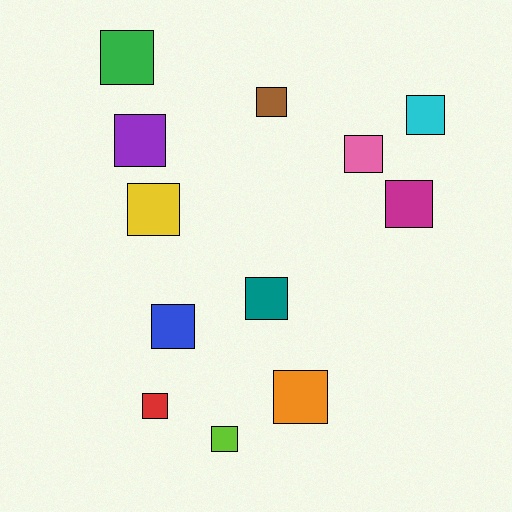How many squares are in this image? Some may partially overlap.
There are 12 squares.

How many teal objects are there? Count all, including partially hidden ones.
There is 1 teal object.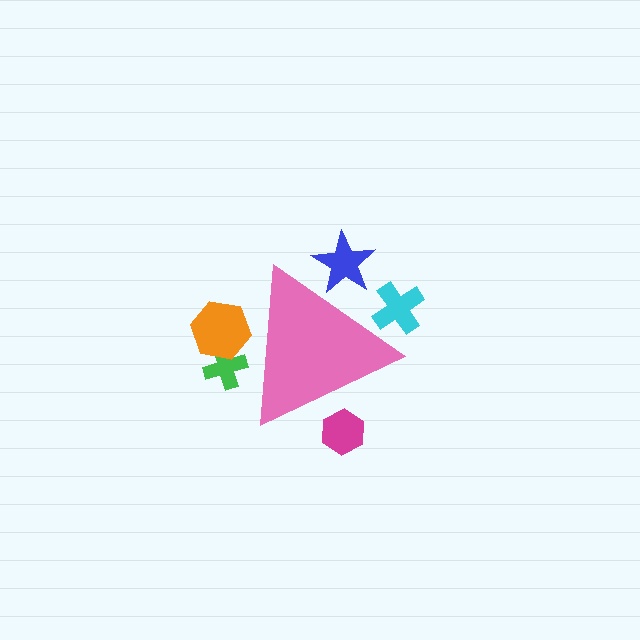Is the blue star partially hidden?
Yes, the blue star is partially hidden behind the pink triangle.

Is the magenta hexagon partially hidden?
Yes, the magenta hexagon is partially hidden behind the pink triangle.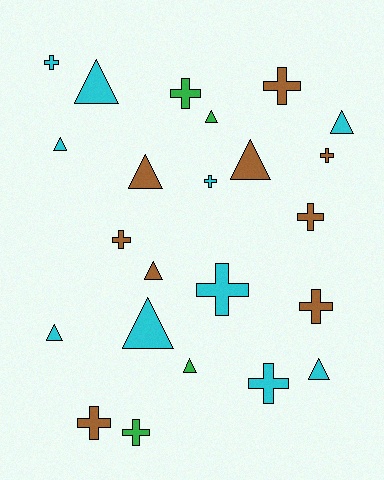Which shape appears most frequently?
Cross, with 12 objects.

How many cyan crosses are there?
There are 4 cyan crosses.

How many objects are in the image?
There are 23 objects.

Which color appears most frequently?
Cyan, with 10 objects.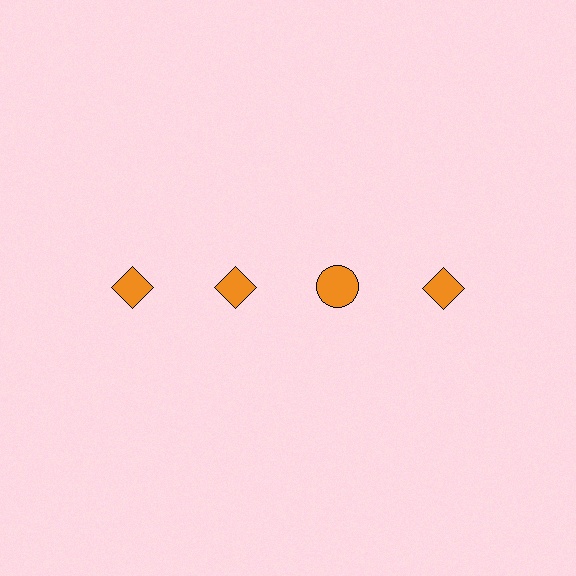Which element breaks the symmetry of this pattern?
The orange circle in the top row, center column breaks the symmetry. All other shapes are orange diamonds.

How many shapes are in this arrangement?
There are 4 shapes arranged in a grid pattern.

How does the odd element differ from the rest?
It has a different shape: circle instead of diamond.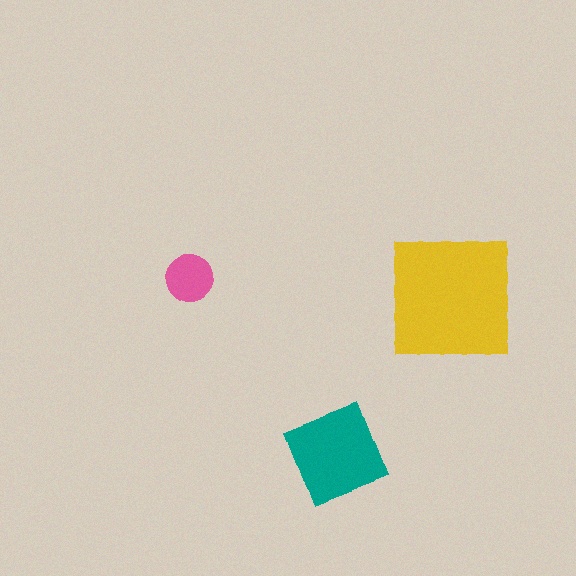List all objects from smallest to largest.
The pink circle, the teal diamond, the yellow square.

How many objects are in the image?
There are 3 objects in the image.